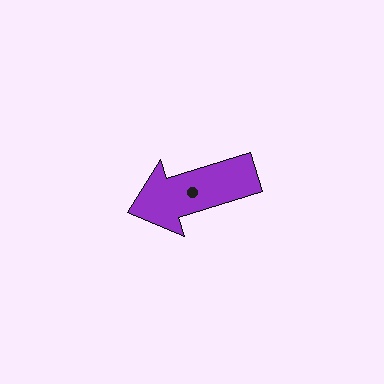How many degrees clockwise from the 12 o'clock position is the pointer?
Approximately 253 degrees.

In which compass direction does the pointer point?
West.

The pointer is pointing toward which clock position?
Roughly 8 o'clock.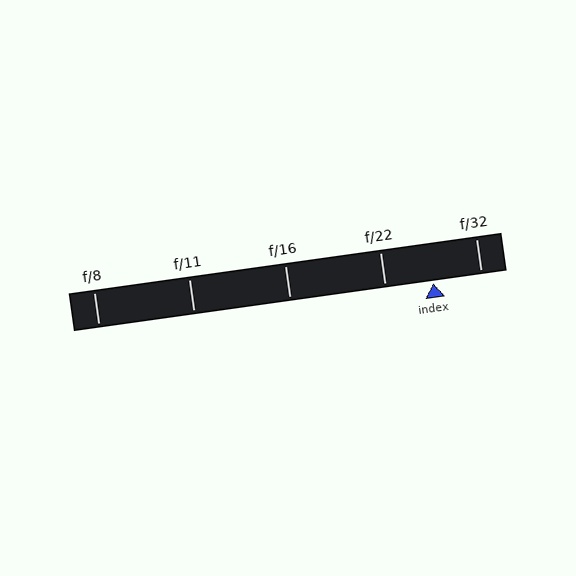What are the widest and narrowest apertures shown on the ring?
The widest aperture shown is f/8 and the narrowest is f/32.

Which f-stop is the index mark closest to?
The index mark is closest to f/22.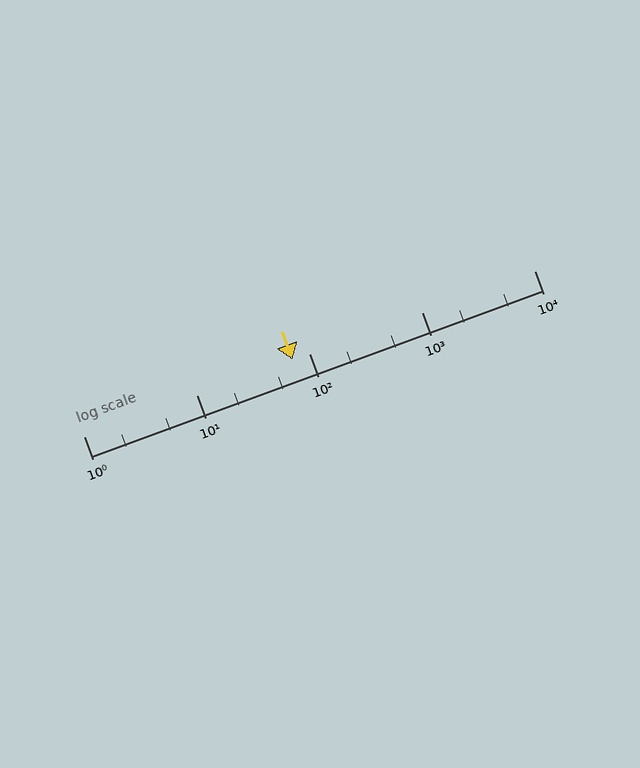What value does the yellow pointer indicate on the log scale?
The pointer indicates approximately 71.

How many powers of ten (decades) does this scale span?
The scale spans 4 decades, from 1 to 10000.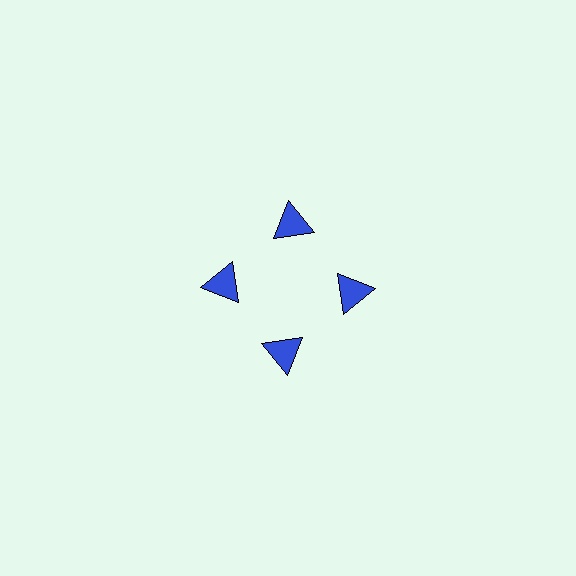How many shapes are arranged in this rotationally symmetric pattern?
There are 4 shapes, arranged in 4 groups of 1.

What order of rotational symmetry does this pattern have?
This pattern has 4-fold rotational symmetry.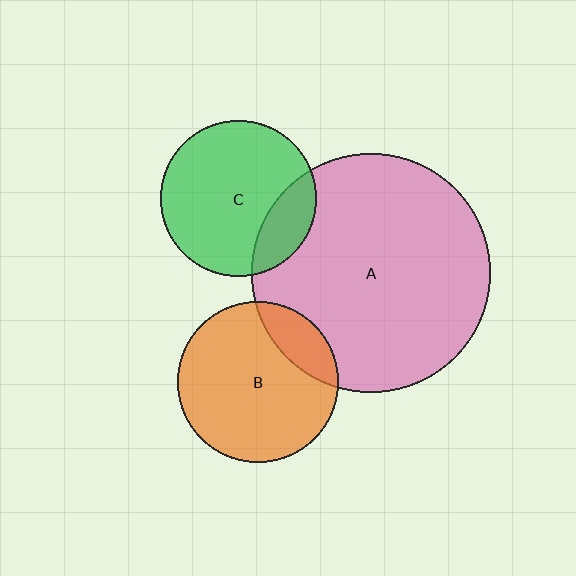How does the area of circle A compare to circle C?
Approximately 2.3 times.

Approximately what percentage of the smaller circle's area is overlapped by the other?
Approximately 20%.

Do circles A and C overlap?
Yes.